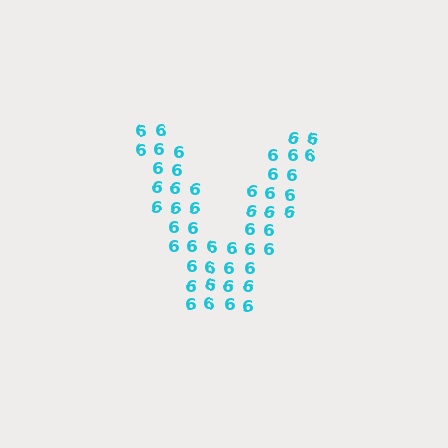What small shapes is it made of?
It is made of small digit 6's.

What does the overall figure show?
The overall figure shows the letter V.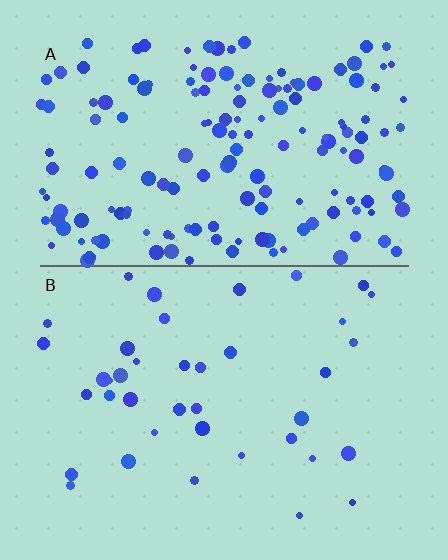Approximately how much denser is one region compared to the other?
Approximately 4.0× — region A over region B.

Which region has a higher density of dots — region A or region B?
A (the top).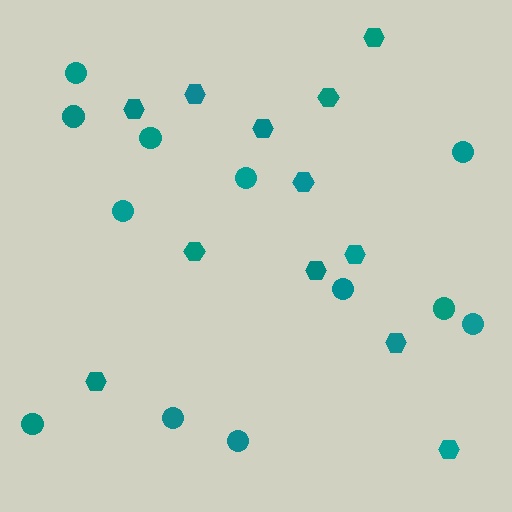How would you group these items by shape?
There are 2 groups: one group of circles (12) and one group of hexagons (12).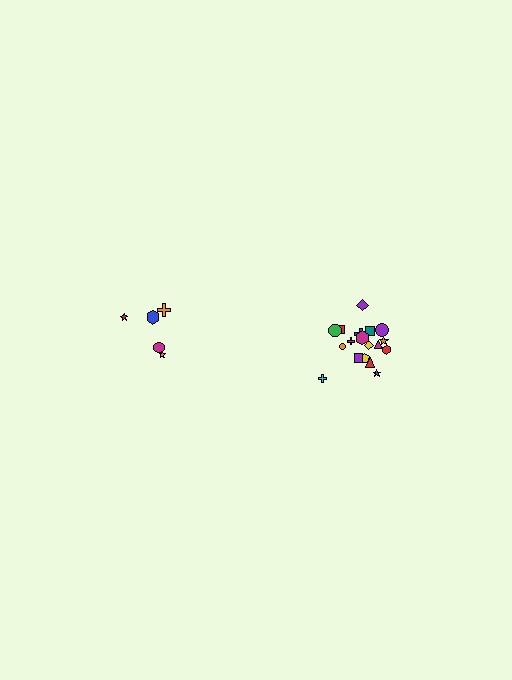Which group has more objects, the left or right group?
The right group.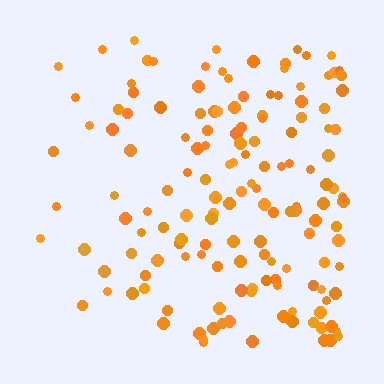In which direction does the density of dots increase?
From left to right, with the right side densest.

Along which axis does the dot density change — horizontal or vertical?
Horizontal.